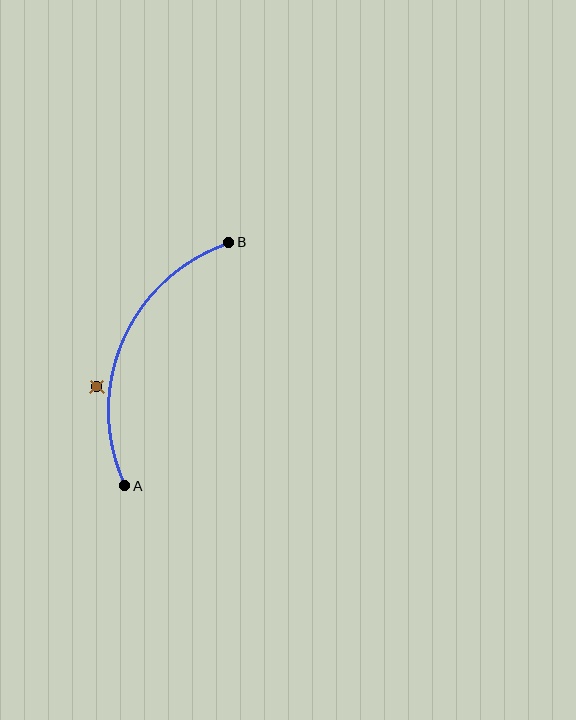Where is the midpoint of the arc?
The arc midpoint is the point on the curve farthest from the straight line joining A and B. It sits to the left of that line.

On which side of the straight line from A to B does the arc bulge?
The arc bulges to the left of the straight line connecting A and B.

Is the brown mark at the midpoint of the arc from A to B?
No — the brown mark does not lie on the arc at all. It sits slightly outside the curve.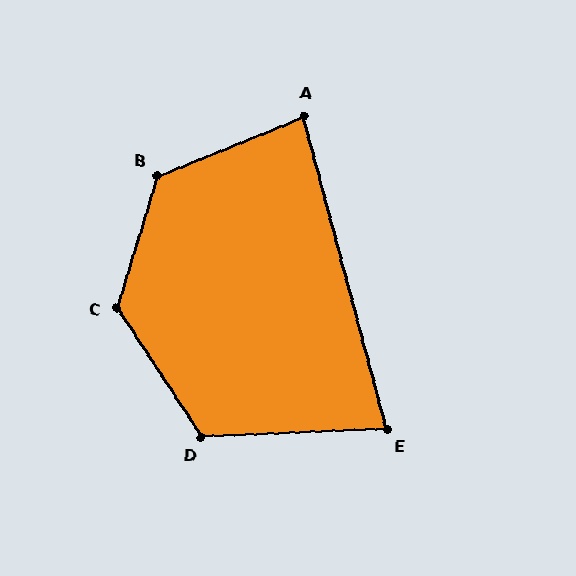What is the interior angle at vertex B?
Approximately 129 degrees (obtuse).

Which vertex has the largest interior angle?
C, at approximately 130 degrees.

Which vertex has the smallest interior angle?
E, at approximately 77 degrees.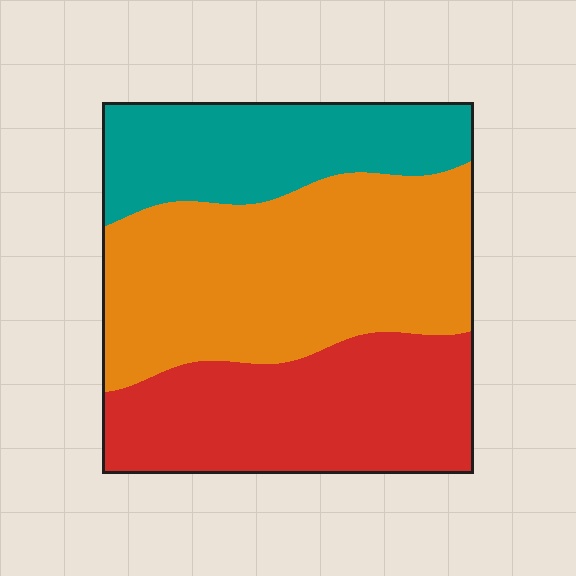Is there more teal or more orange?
Orange.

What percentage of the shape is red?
Red covers around 30% of the shape.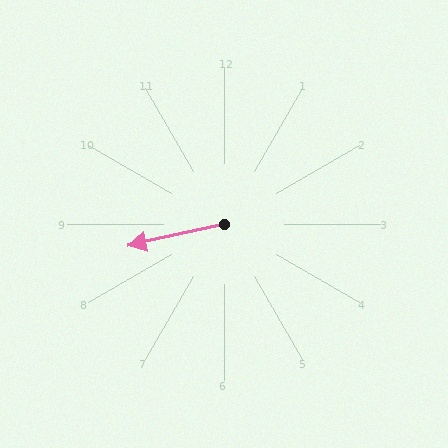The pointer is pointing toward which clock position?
Roughly 9 o'clock.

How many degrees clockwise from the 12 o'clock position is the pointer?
Approximately 257 degrees.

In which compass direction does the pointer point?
West.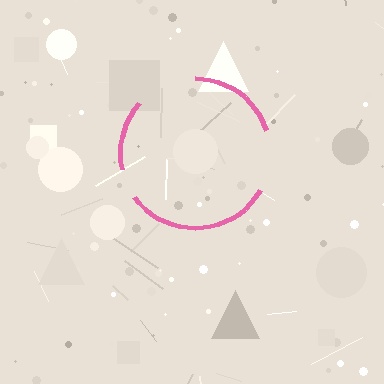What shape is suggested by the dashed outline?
The dashed outline suggests a circle.